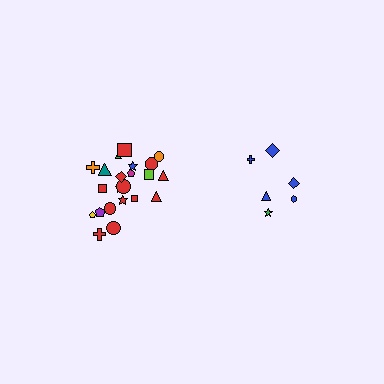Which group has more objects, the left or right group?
The left group.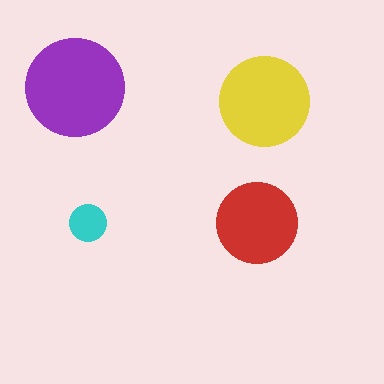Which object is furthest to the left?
The purple circle is leftmost.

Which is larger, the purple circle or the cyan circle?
The purple one.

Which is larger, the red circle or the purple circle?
The purple one.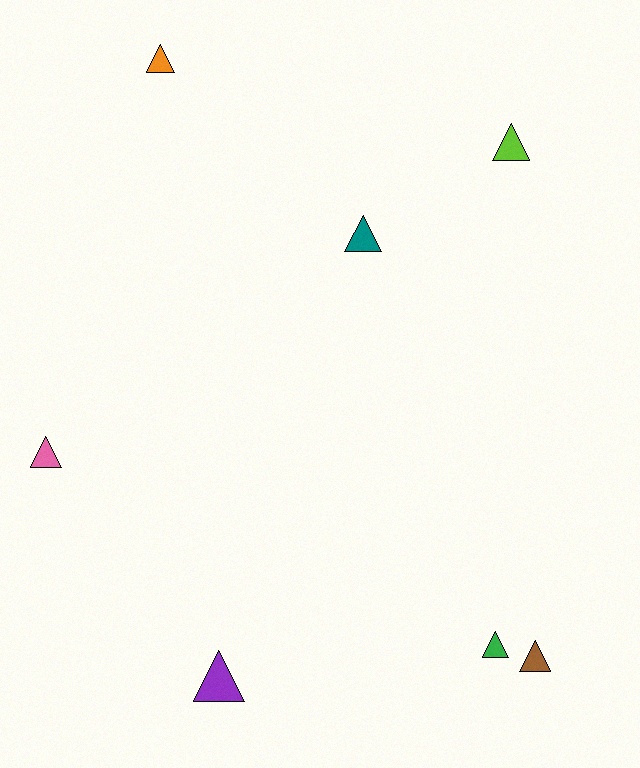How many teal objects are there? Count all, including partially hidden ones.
There is 1 teal object.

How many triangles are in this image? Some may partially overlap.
There are 7 triangles.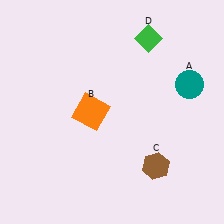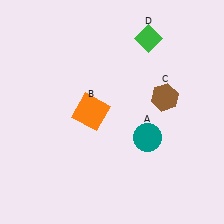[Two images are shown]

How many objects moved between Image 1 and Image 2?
2 objects moved between the two images.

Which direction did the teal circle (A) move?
The teal circle (A) moved down.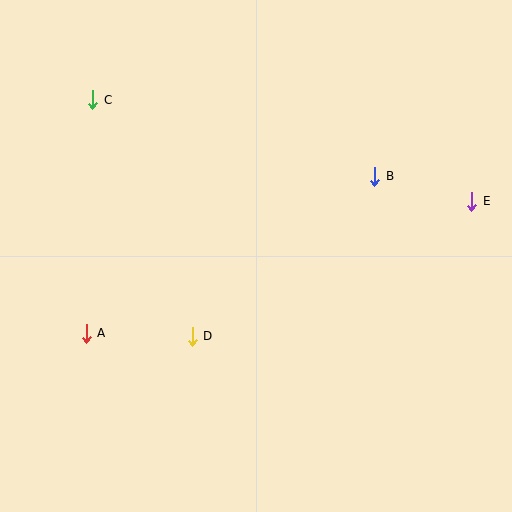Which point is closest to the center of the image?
Point D at (192, 336) is closest to the center.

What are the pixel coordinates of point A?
Point A is at (86, 333).